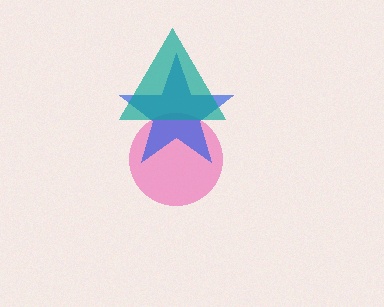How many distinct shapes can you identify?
There are 3 distinct shapes: a pink circle, a blue star, a teal triangle.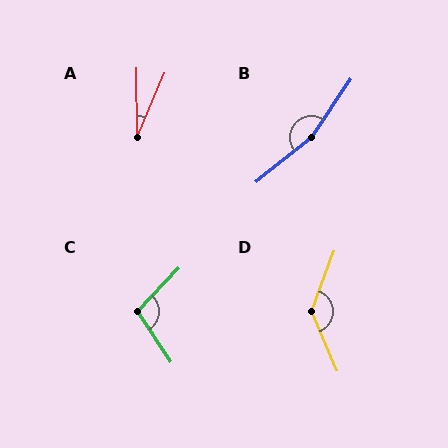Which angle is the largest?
B, at approximately 163 degrees.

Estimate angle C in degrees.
Approximately 102 degrees.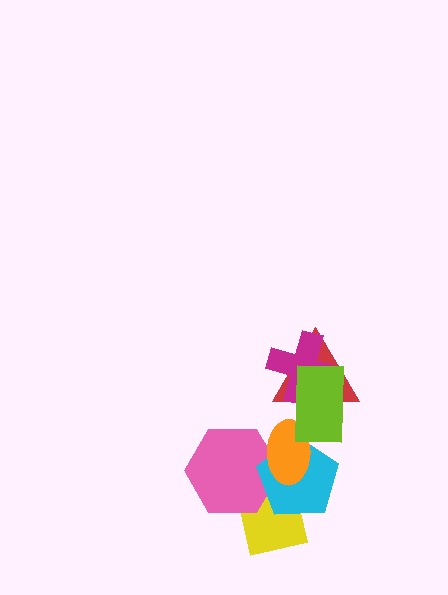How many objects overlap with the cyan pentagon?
3 objects overlap with the cyan pentagon.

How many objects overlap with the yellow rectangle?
3 objects overlap with the yellow rectangle.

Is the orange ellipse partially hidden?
Yes, it is partially covered by another shape.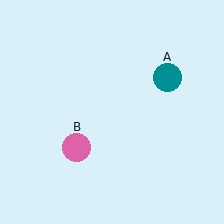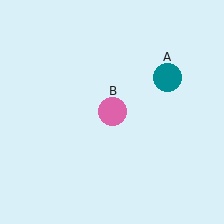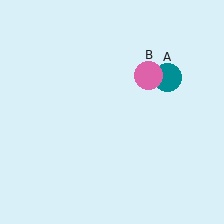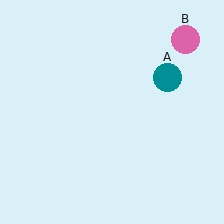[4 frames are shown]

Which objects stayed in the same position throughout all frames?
Teal circle (object A) remained stationary.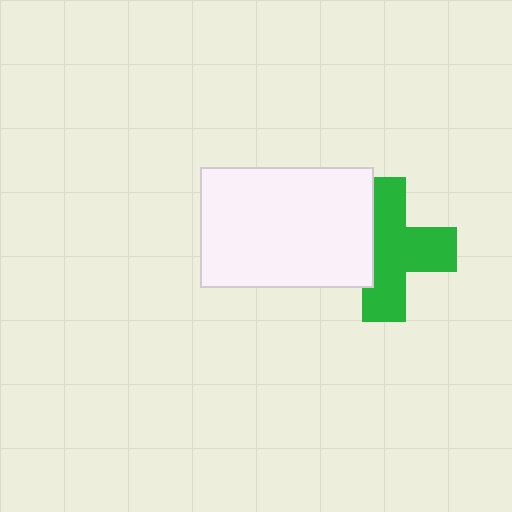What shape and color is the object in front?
The object in front is a white rectangle.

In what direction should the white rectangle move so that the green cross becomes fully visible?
The white rectangle should move left. That is the shortest direction to clear the overlap and leave the green cross fully visible.